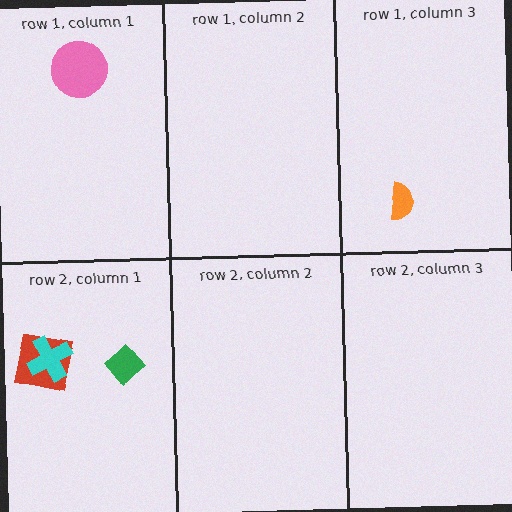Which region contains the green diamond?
The row 2, column 1 region.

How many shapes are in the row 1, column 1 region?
1.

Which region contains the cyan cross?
The row 2, column 1 region.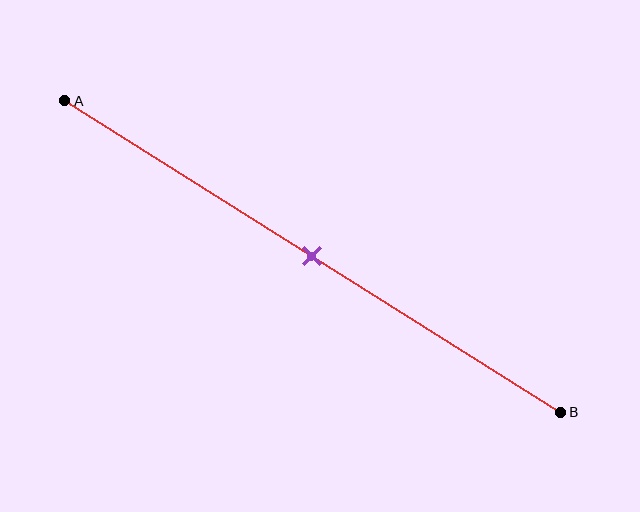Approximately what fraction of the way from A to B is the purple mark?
The purple mark is approximately 50% of the way from A to B.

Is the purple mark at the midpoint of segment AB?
Yes, the mark is approximately at the midpoint.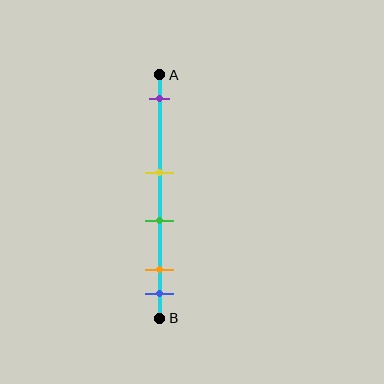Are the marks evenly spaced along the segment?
No, the marks are not evenly spaced.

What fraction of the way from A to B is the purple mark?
The purple mark is approximately 10% (0.1) of the way from A to B.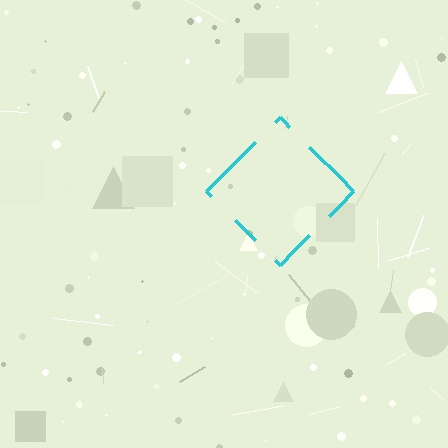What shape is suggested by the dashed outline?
The dashed outline suggests a diamond.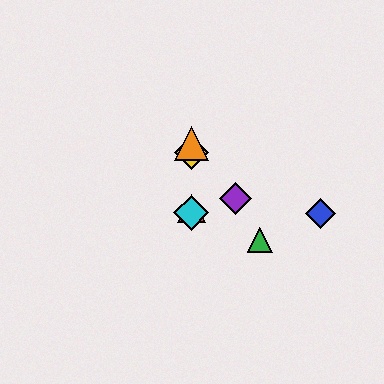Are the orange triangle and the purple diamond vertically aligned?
No, the orange triangle is at x≈191 and the purple diamond is at x≈235.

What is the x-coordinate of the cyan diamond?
The cyan diamond is at x≈191.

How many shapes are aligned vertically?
4 shapes (the red triangle, the yellow diamond, the orange triangle, the cyan diamond) are aligned vertically.